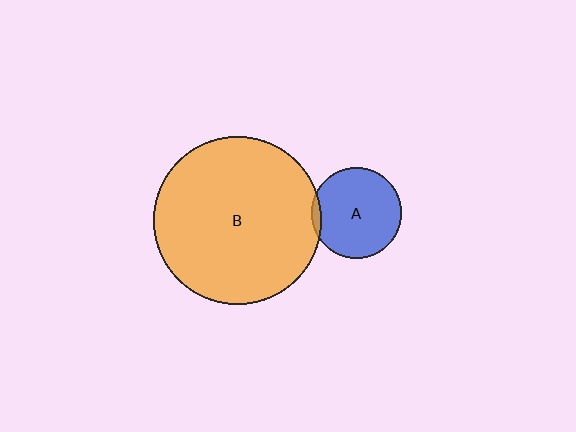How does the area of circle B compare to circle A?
Approximately 3.5 times.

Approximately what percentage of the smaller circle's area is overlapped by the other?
Approximately 5%.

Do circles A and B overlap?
Yes.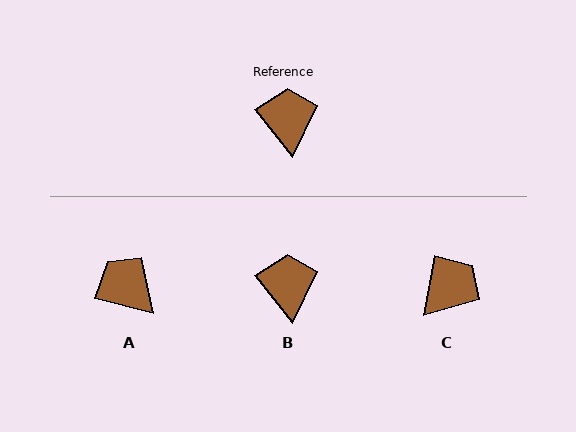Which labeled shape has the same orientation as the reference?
B.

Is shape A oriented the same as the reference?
No, it is off by about 38 degrees.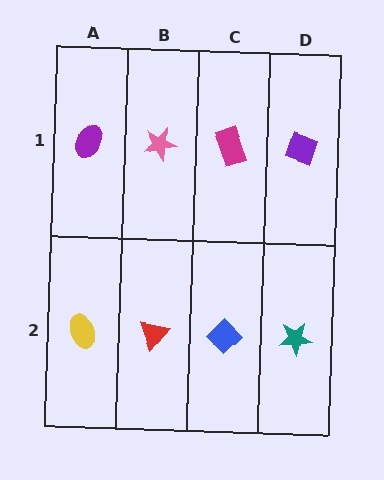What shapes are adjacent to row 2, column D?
A purple diamond (row 1, column D), a blue diamond (row 2, column C).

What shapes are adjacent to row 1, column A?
A yellow ellipse (row 2, column A), a pink star (row 1, column B).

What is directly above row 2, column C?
A magenta rectangle.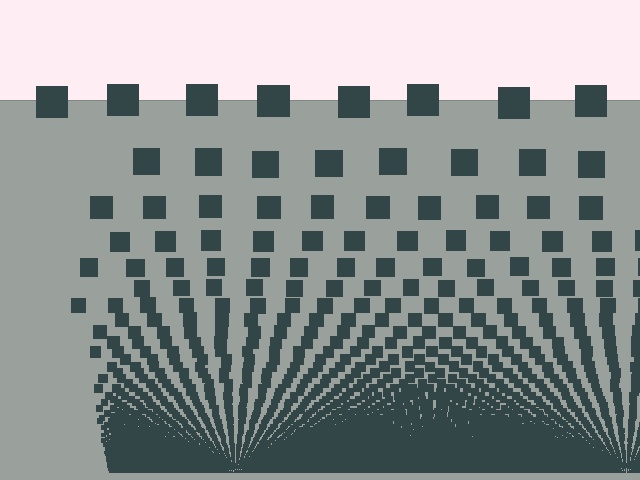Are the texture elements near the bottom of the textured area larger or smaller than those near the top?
Smaller. The gradient is inverted — elements near the bottom are smaller and denser.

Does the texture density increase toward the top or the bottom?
Density increases toward the bottom.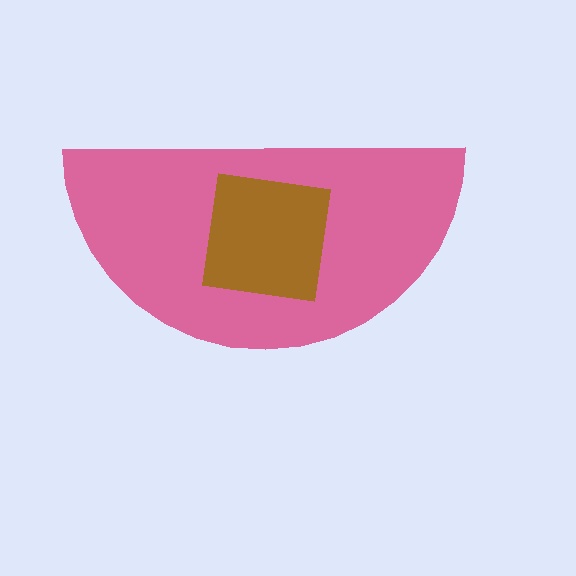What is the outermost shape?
The pink semicircle.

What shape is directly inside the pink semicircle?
The brown square.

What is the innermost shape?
The brown square.